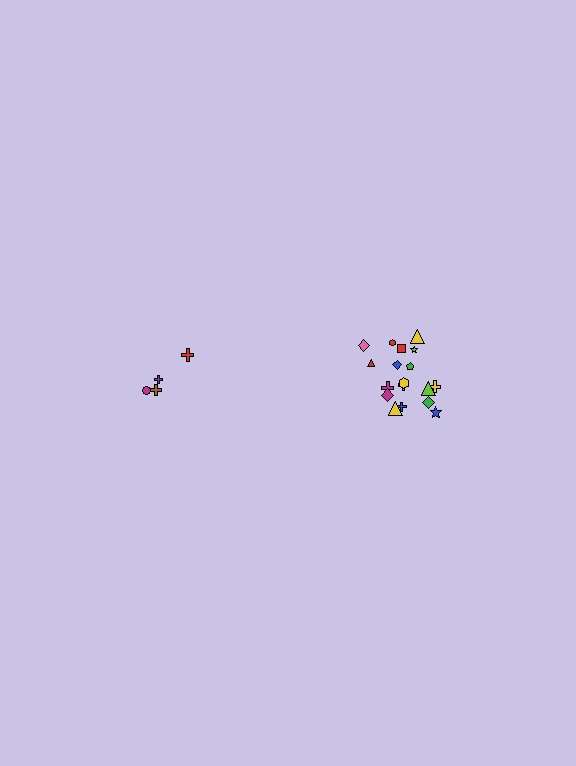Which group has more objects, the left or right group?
The right group.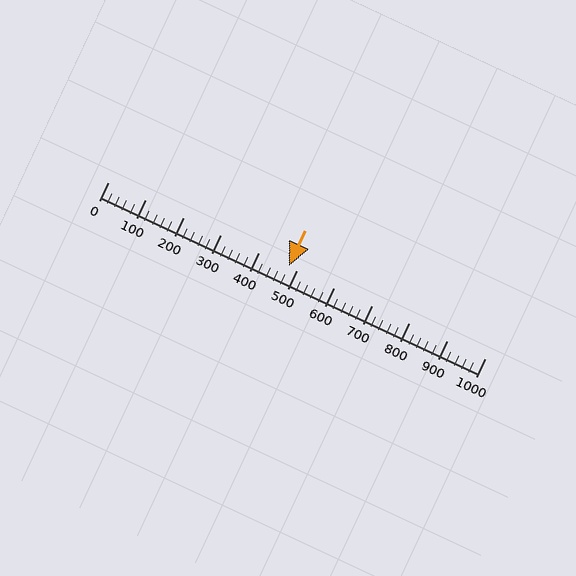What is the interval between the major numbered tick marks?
The major tick marks are spaced 100 units apart.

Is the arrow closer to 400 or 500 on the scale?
The arrow is closer to 500.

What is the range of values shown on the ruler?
The ruler shows values from 0 to 1000.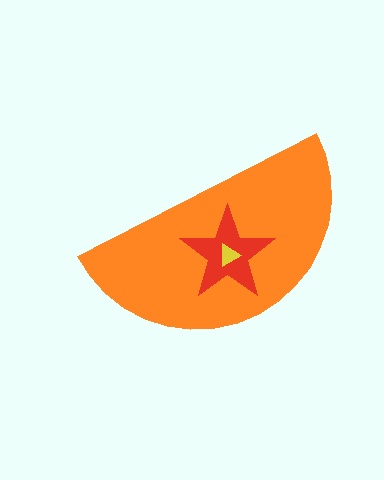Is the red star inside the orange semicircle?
Yes.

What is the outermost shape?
The orange semicircle.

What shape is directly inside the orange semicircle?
The red star.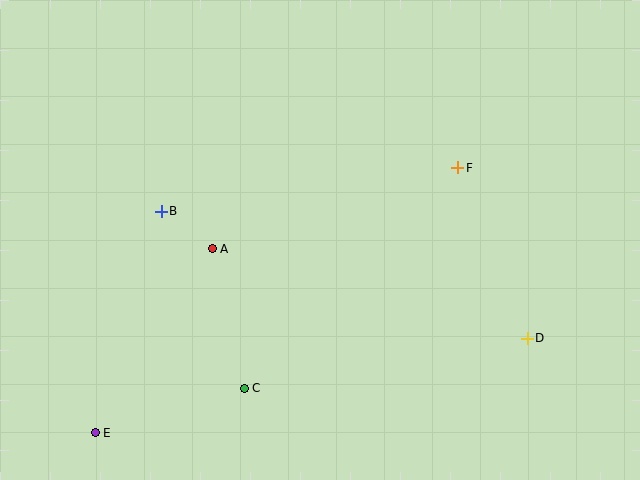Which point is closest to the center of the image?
Point A at (212, 249) is closest to the center.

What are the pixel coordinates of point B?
Point B is at (161, 211).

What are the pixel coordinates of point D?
Point D is at (527, 338).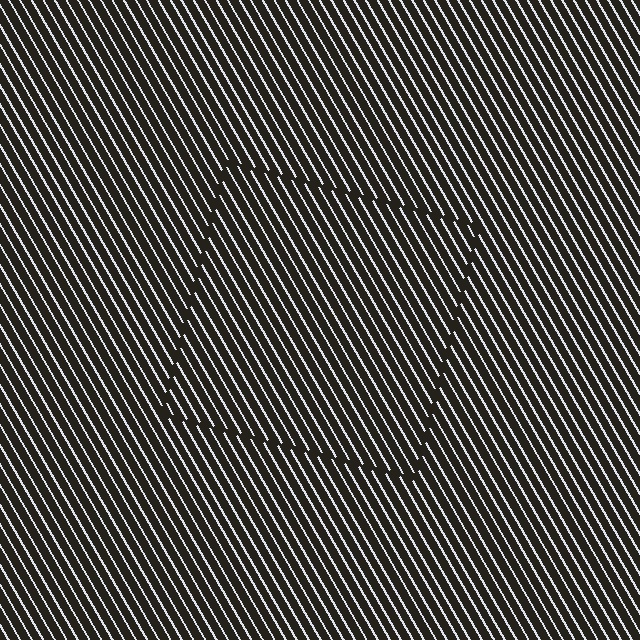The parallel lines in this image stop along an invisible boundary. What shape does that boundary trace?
An illusory square. The interior of the shape contains the same grating, shifted by half a period — the contour is defined by the phase discontinuity where line-ends from the inner and outer gratings abut.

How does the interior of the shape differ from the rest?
The interior of the shape contains the same grating, shifted by half a period — the contour is defined by the phase discontinuity where line-ends from the inner and outer gratings abut.